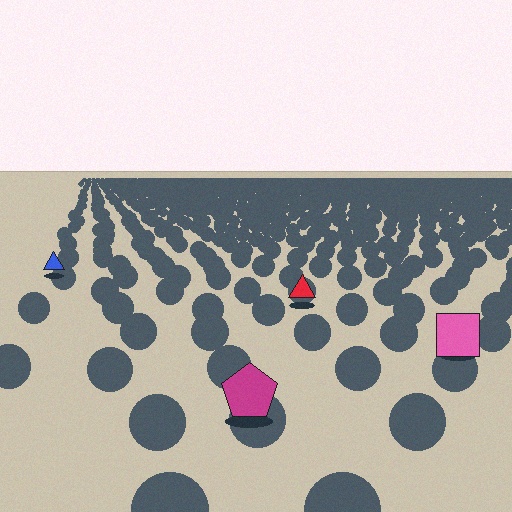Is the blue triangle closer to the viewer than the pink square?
No. The pink square is closer — you can tell from the texture gradient: the ground texture is coarser near it.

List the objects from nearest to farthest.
From nearest to farthest: the magenta pentagon, the pink square, the red triangle, the blue triangle.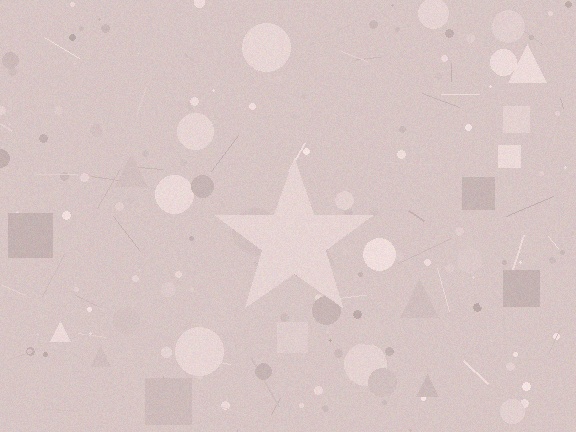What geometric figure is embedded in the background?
A star is embedded in the background.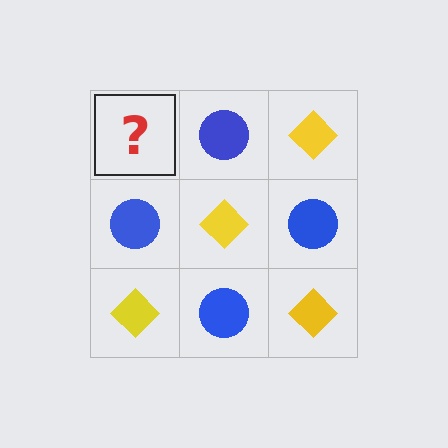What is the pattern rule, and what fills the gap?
The rule is that it alternates yellow diamond and blue circle in a checkerboard pattern. The gap should be filled with a yellow diamond.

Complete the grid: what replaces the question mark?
The question mark should be replaced with a yellow diamond.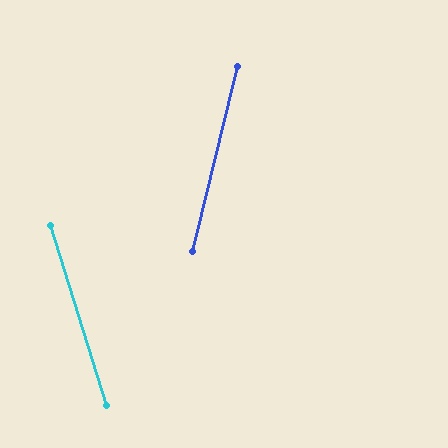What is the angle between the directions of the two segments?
Approximately 31 degrees.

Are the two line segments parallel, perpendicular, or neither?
Neither parallel nor perpendicular — they differ by about 31°.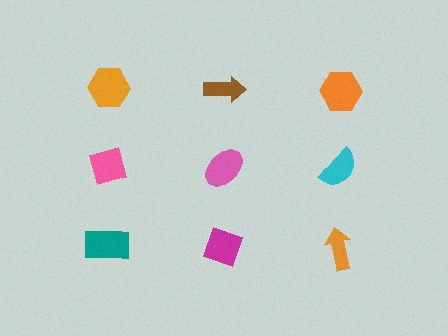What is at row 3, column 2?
A magenta diamond.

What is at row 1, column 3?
An orange hexagon.